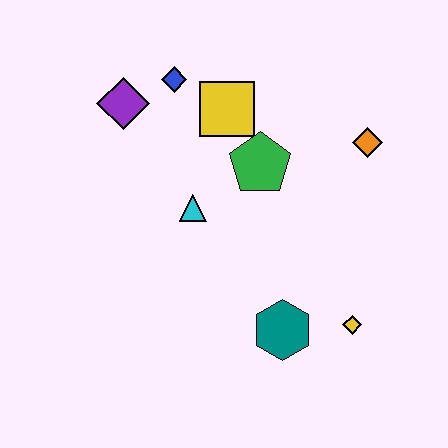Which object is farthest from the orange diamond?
The purple diamond is farthest from the orange diamond.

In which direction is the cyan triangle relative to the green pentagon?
The cyan triangle is to the left of the green pentagon.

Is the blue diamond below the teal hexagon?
No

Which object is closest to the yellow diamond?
The teal hexagon is closest to the yellow diamond.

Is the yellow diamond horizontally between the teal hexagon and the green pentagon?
No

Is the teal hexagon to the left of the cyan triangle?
No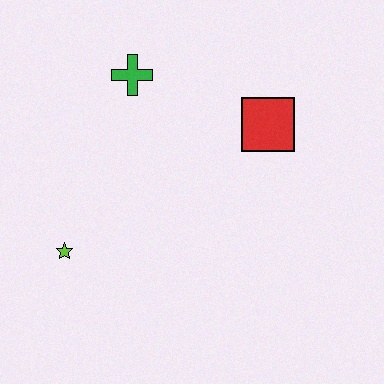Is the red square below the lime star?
No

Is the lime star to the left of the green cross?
Yes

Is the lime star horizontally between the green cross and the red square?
No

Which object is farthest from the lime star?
The red square is farthest from the lime star.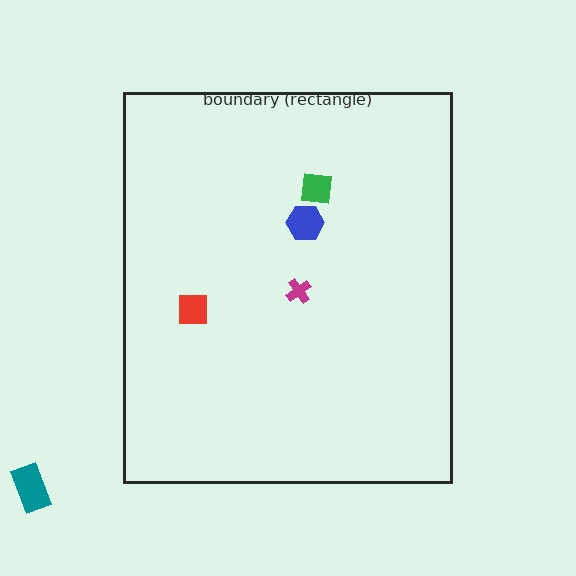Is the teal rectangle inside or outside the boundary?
Outside.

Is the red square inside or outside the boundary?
Inside.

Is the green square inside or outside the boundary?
Inside.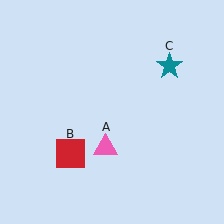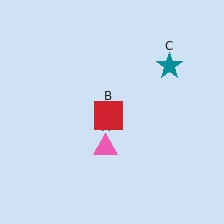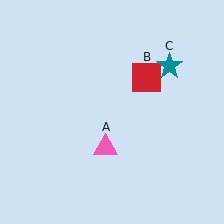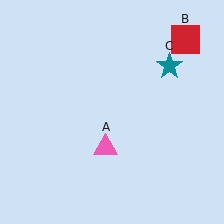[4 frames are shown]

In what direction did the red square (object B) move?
The red square (object B) moved up and to the right.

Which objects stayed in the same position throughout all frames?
Pink triangle (object A) and teal star (object C) remained stationary.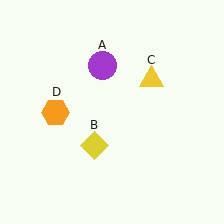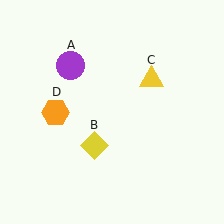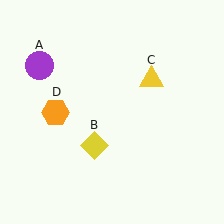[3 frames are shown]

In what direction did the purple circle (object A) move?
The purple circle (object A) moved left.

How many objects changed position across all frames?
1 object changed position: purple circle (object A).